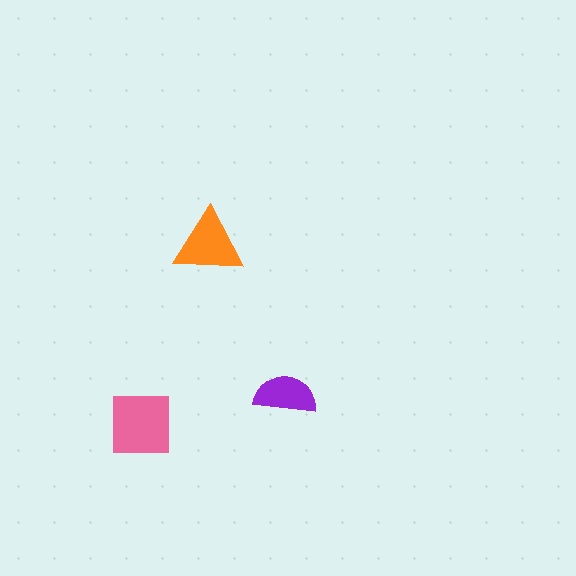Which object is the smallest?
The purple semicircle.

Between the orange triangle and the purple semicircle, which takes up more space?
The orange triangle.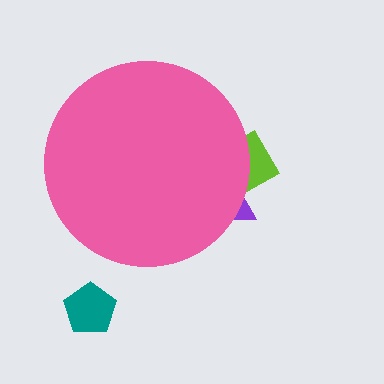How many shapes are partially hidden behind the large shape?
2 shapes are partially hidden.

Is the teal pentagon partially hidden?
No, the teal pentagon is fully visible.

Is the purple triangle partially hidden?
Yes, the purple triangle is partially hidden behind the pink circle.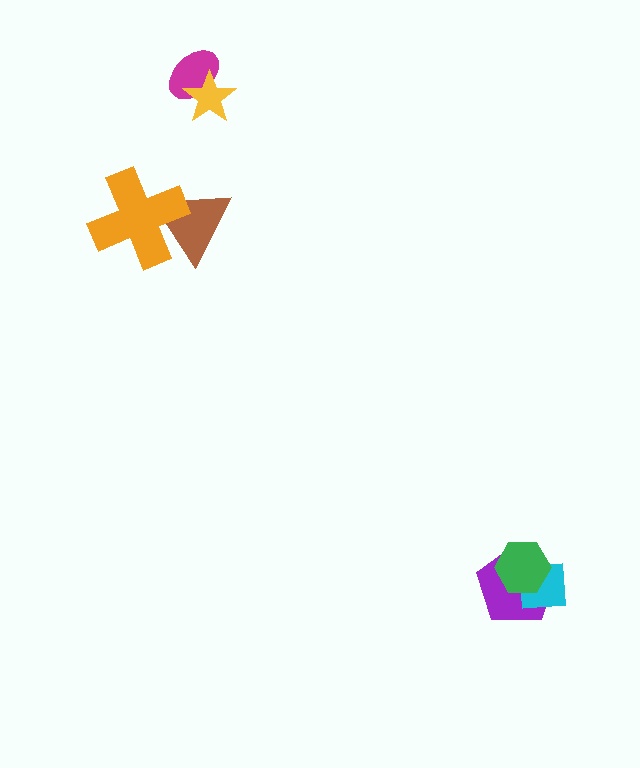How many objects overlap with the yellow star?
1 object overlaps with the yellow star.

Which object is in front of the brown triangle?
The orange cross is in front of the brown triangle.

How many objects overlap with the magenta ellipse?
1 object overlaps with the magenta ellipse.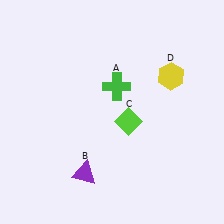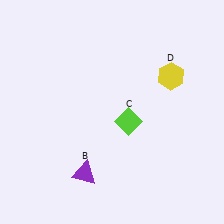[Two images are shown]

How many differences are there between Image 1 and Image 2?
There is 1 difference between the two images.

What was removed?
The green cross (A) was removed in Image 2.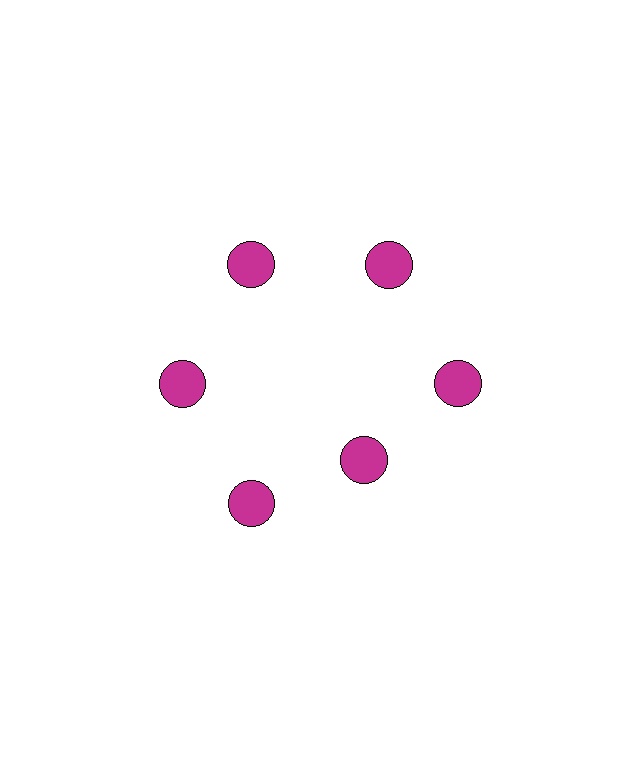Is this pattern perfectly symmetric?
No. The 6 magenta circles are arranged in a ring, but one element near the 5 o'clock position is pulled inward toward the center, breaking the 6-fold rotational symmetry.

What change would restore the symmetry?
The symmetry would be restored by moving it outward, back onto the ring so that all 6 circles sit at equal angles and equal distance from the center.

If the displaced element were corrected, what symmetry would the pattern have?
It would have 6-fold rotational symmetry — the pattern would map onto itself every 60 degrees.